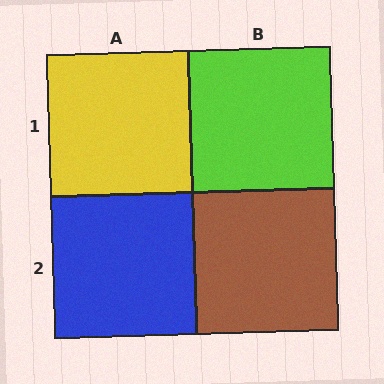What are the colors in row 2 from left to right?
Blue, brown.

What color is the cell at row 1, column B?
Lime.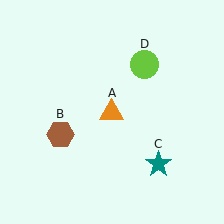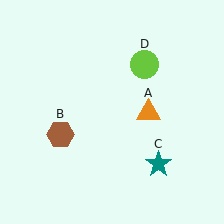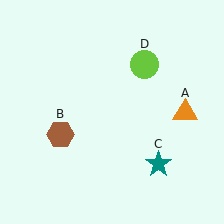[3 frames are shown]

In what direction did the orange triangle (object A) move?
The orange triangle (object A) moved right.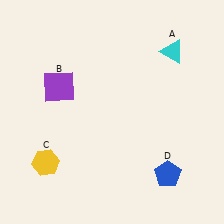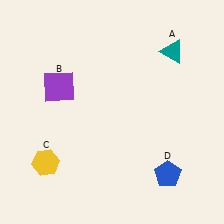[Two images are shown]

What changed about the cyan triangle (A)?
In Image 1, A is cyan. In Image 2, it changed to teal.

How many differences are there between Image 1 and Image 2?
There is 1 difference between the two images.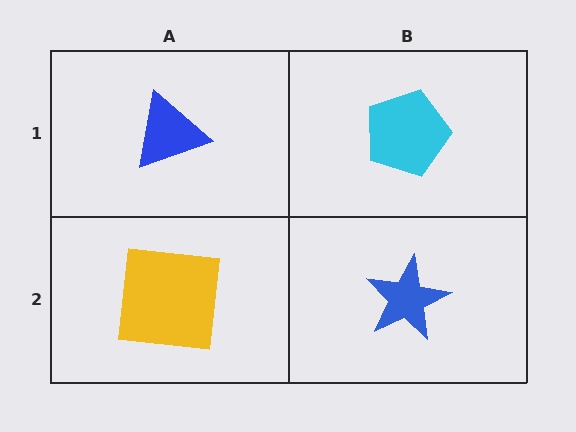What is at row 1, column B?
A cyan pentagon.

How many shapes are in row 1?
2 shapes.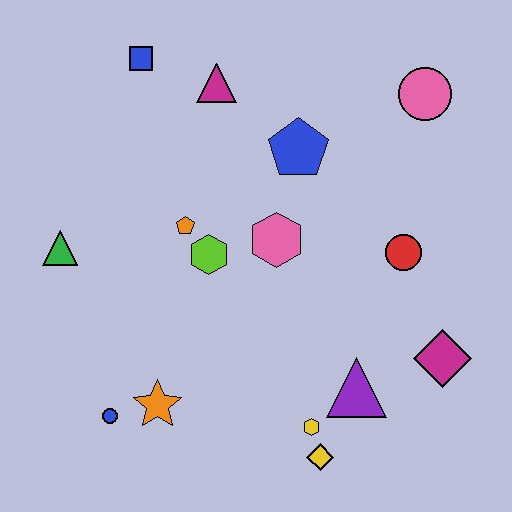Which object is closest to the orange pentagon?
The lime hexagon is closest to the orange pentagon.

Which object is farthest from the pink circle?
The blue circle is farthest from the pink circle.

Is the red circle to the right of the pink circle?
No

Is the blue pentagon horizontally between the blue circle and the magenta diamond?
Yes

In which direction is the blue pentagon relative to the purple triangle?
The blue pentagon is above the purple triangle.